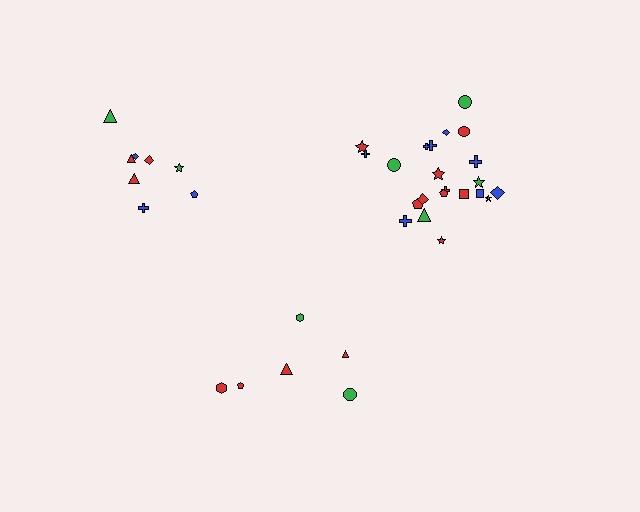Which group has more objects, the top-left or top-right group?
The top-right group.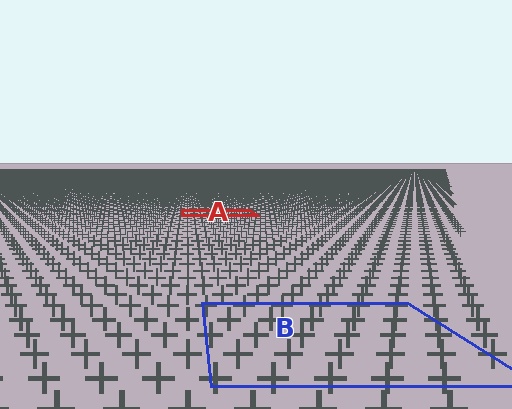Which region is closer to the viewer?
Region B is closer. The texture elements there are larger and more spread out.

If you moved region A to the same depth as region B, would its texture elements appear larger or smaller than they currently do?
They would appear larger. At a closer depth, the same texture elements are projected at a bigger on-screen size.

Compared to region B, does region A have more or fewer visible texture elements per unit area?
Region A has more texture elements per unit area — they are packed more densely because it is farther away.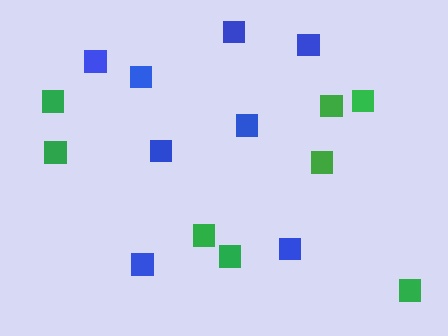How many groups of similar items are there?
There are 2 groups: one group of green squares (8) and one group of blue squares (8).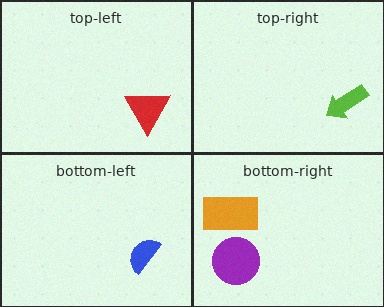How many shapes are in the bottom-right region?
2.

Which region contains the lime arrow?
The top-right region.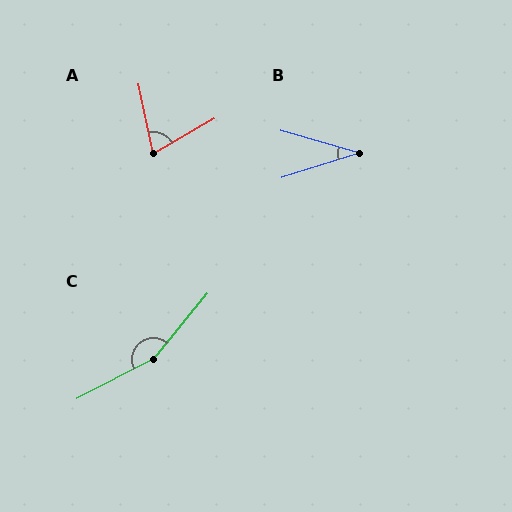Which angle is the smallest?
B, at approximately 33 degrees.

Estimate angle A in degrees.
Approximately 72 degrees.